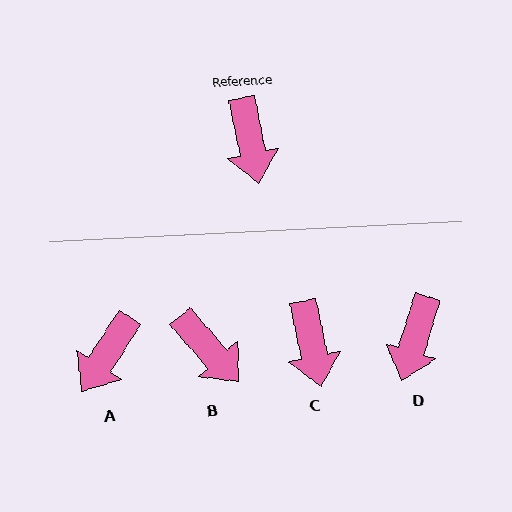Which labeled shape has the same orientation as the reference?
C.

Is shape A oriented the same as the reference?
No, it is off by about 45 degrees.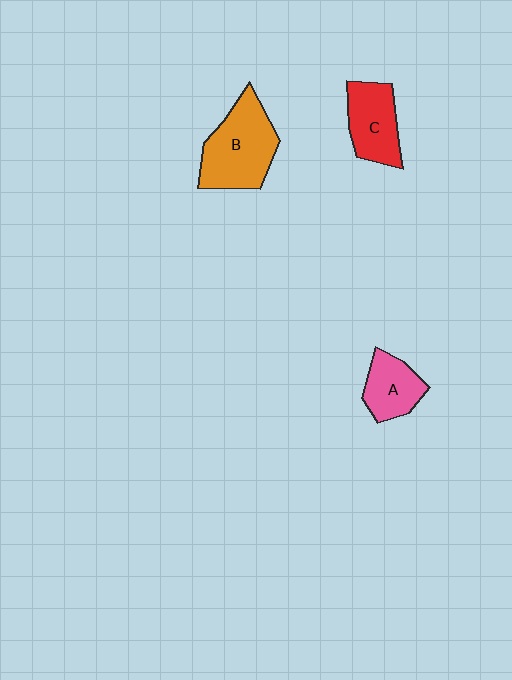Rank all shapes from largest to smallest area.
From largest to smallest: B (orange), C (red), A (pink).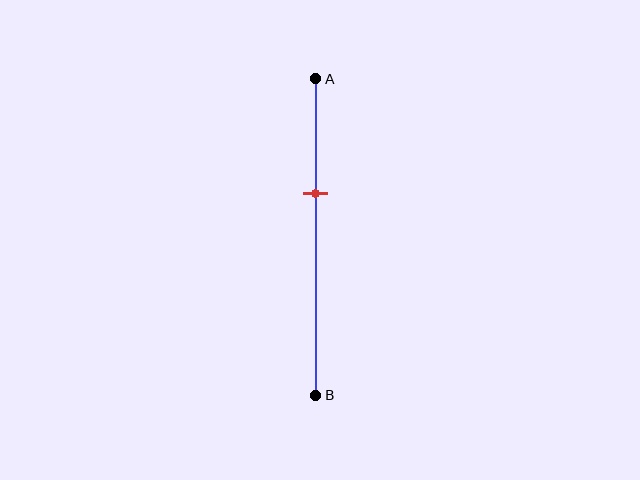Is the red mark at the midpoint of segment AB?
No, the mark is at about 35% from A, not at the 50% midpoint.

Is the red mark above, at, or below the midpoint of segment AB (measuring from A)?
The red mark is above the midpoint of segment AB.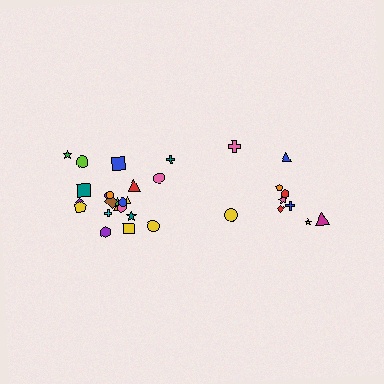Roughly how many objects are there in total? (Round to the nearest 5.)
Roughly 30 objects in total.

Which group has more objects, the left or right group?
The left group.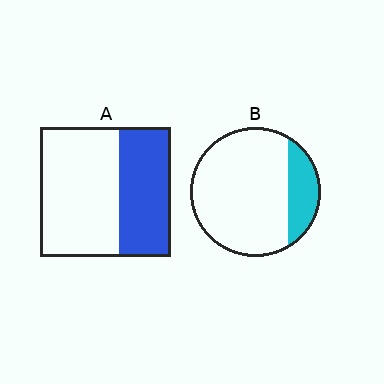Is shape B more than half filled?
No.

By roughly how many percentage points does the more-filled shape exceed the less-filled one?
By roughly 20 percentage points (A over B).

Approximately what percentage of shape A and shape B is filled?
A is approximately 40% and B is approximately 20%.